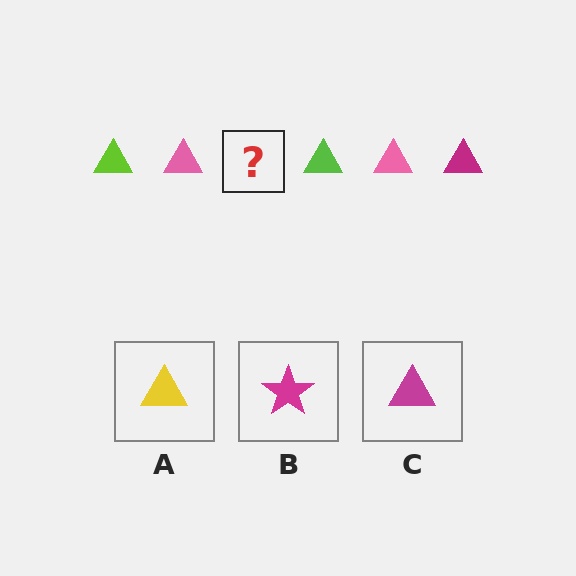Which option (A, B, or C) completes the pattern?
C.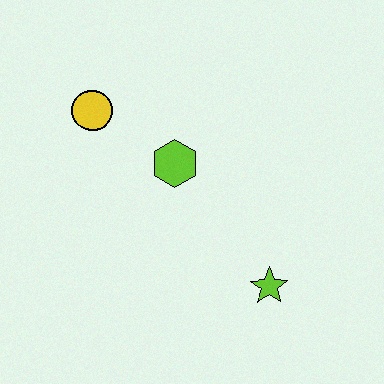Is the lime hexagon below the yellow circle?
Yes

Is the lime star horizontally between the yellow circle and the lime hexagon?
No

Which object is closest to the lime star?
The lime hexagon is closest to the lime star.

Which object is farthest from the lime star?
The yellow circle is farthest from the lime star.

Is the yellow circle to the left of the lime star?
Yes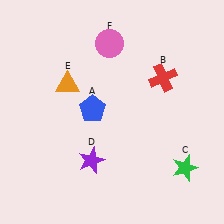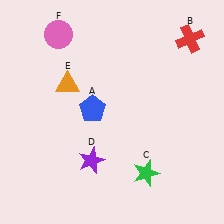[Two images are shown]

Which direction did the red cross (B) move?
The red cross (B) moved up.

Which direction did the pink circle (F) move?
The pink circle (F) moved left.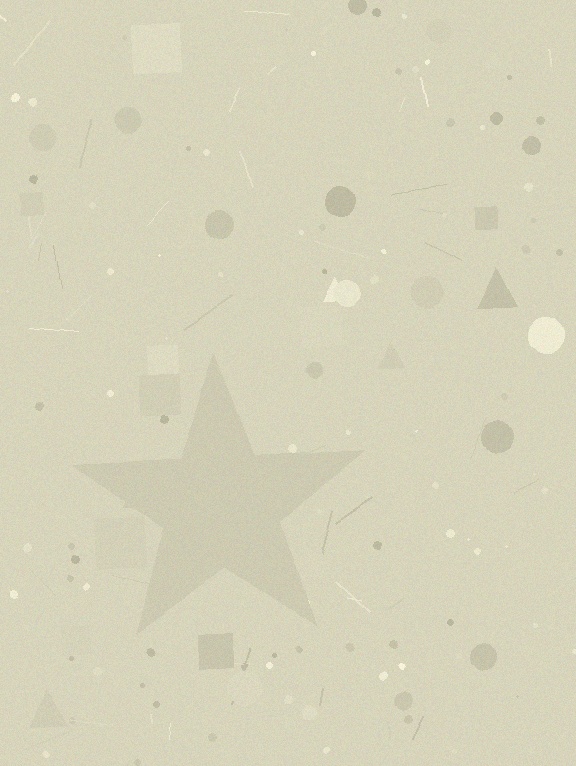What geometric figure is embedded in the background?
A star is embedded in the background.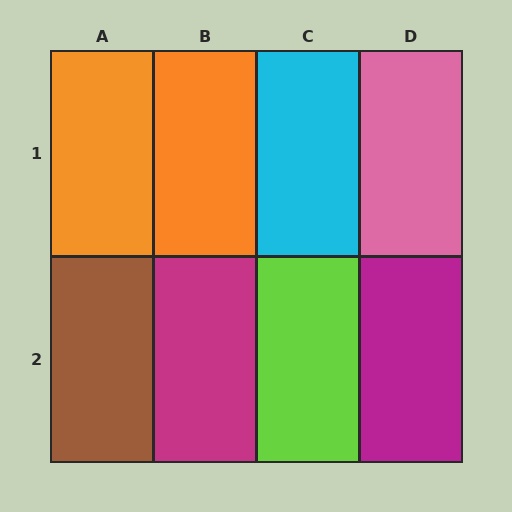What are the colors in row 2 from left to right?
Brown, magenta, lime, magenta.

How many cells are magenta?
2 cells are magenta.